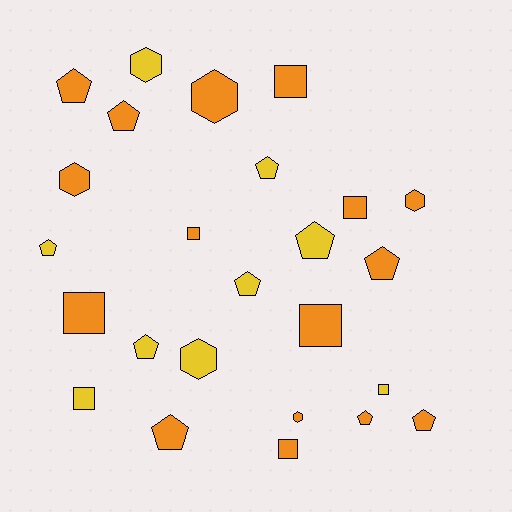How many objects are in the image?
There are 25 objects.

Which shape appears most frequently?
Pentagon, with 11 objects.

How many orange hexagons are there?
There are 4 orange hexagons.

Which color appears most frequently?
Orange, with 16 objects.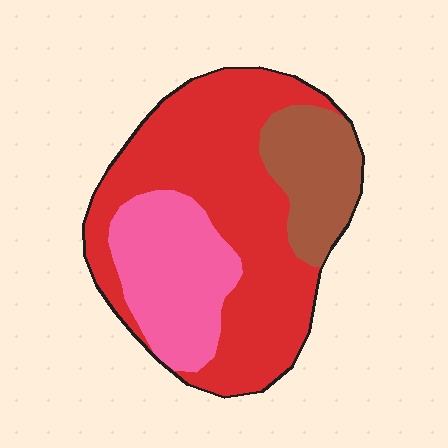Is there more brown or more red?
Red.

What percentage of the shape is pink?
Pink covers 25% of the shape.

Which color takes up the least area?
Brown, at roughly 20%.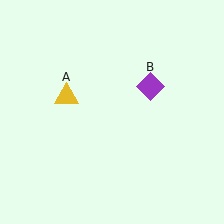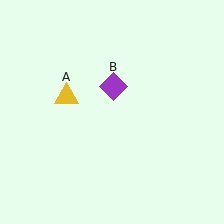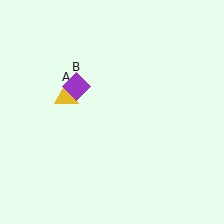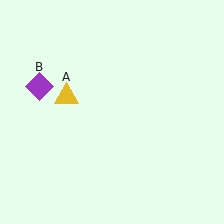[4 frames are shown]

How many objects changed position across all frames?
1 object changed position: purple diamond (object B).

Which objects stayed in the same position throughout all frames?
Yellow triangle (object A) remained stationary.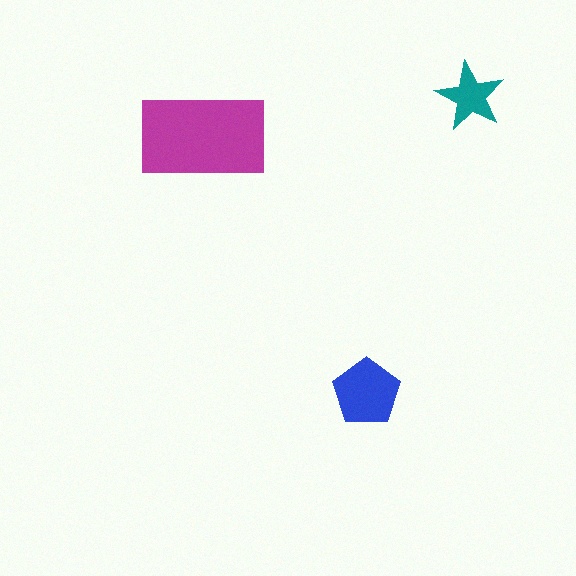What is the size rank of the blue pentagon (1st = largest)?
2nd.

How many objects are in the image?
There are 3 objects in the image.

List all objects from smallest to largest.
The teal star, the blue pentagon, the magenta rectangle.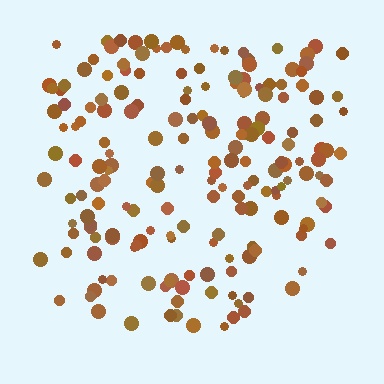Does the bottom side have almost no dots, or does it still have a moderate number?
Still a moderate number, just noticeably fewer than the top.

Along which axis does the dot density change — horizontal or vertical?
Vertical.